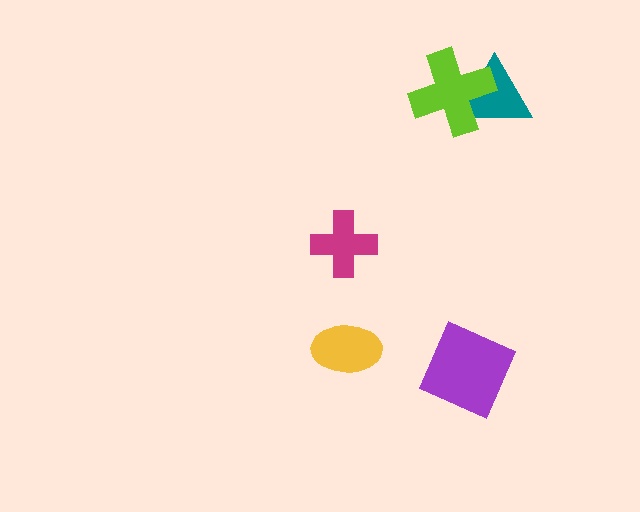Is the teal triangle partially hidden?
Yes, it is partially covered by another shape.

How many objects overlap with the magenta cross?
0 objects overlap with the magenta cross.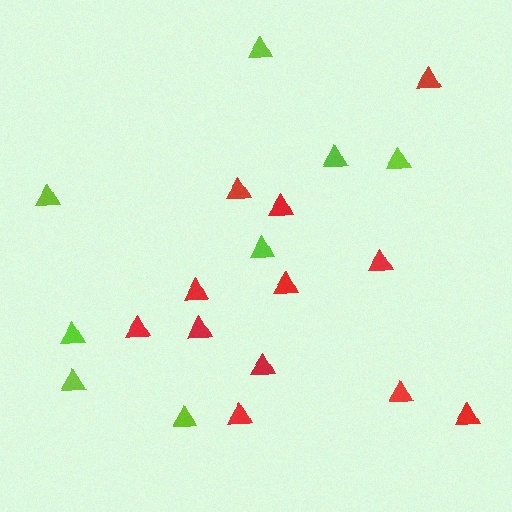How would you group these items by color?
There are 2 groups: one group of lime triangles (8) and one group of red triangles (12).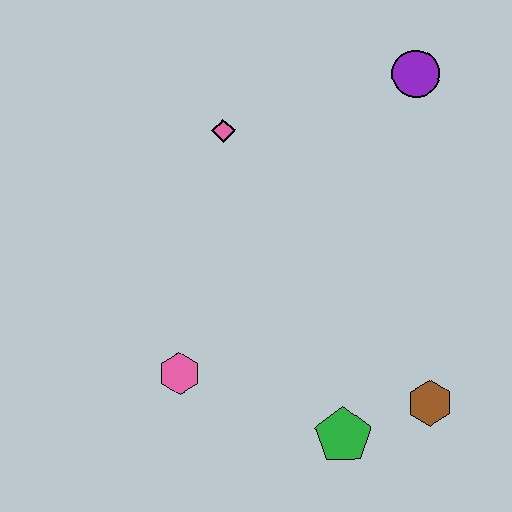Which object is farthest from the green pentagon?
The purple circle is farthest from the green pentagon.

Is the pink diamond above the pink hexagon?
Yes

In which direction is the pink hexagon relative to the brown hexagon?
The pink hexagon is to the left of the brown hexagon.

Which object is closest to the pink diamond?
The purple circle is closest to the pink diamond.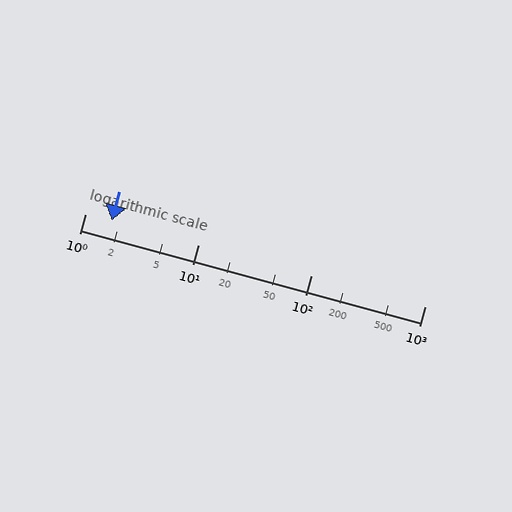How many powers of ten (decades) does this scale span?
The scale spans 3 decades, from 1 to 1000.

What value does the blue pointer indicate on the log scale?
The pointer indicates approximately 1.7.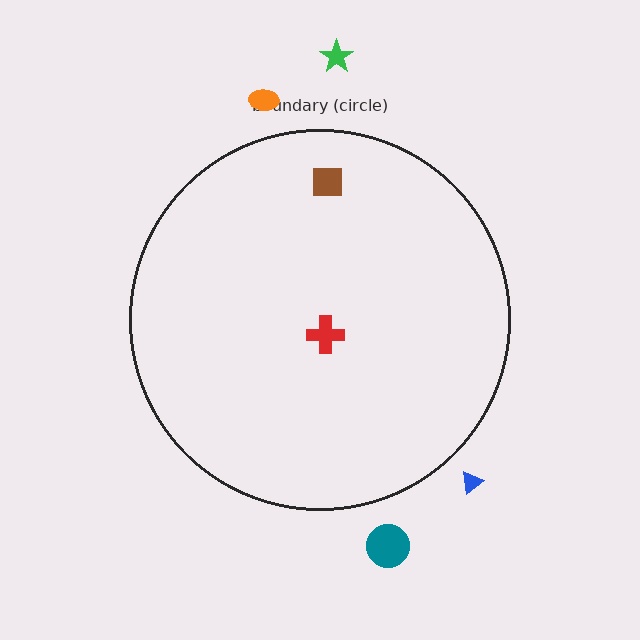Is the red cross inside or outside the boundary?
Inside.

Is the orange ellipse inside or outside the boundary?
Outside.